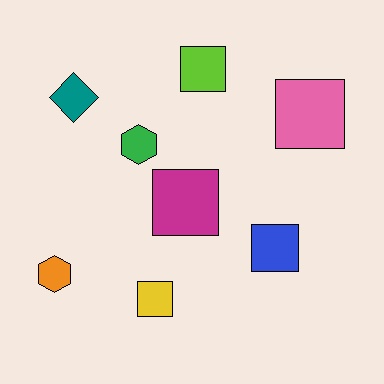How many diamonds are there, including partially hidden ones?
There is 1 diamond.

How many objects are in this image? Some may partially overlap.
There are 8 objects.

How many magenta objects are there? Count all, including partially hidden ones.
There is 1 magenta object.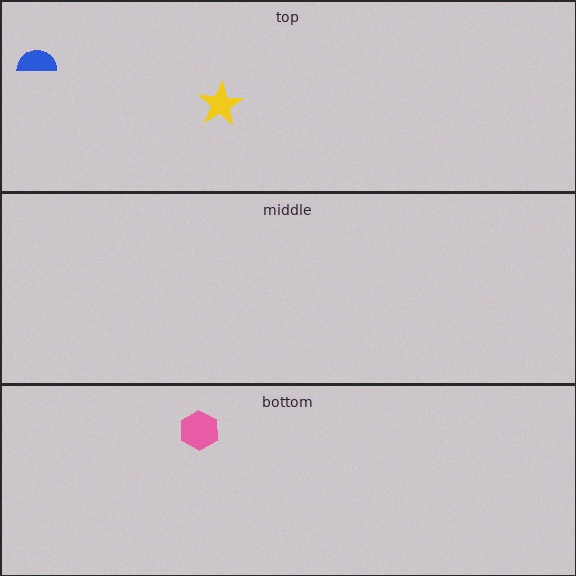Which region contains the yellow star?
The top region.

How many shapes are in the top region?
2.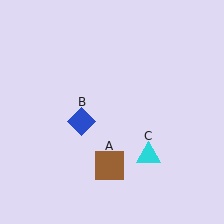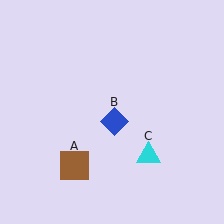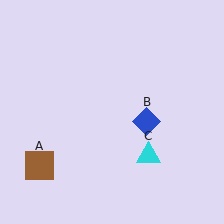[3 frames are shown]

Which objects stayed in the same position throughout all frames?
Cyan triangle (object C) remained stationary.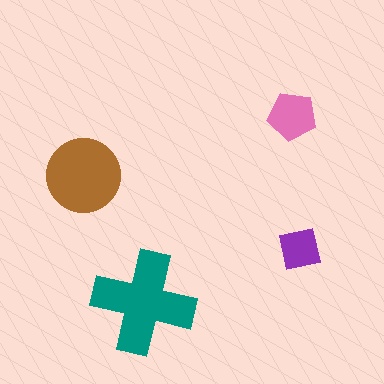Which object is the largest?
The teal cross.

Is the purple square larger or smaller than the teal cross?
Smaller.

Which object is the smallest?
The purple square.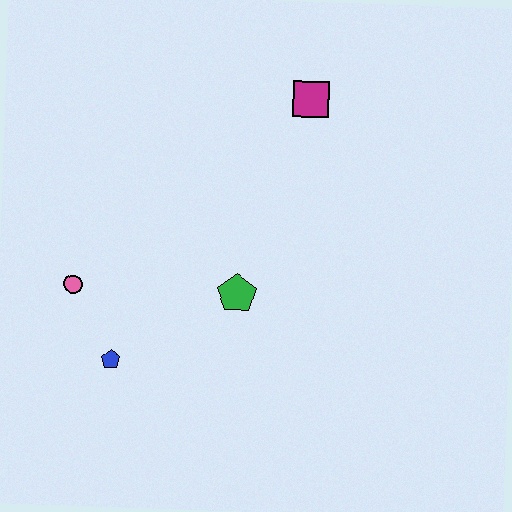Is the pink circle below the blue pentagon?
No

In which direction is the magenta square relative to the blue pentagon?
The magenta square is above the blue pentagon.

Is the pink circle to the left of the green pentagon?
Yes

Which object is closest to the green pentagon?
The blue pentagon is closest to the green pentagon.